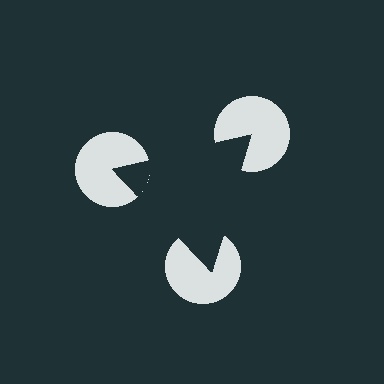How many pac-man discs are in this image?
There are 3 — one at each vertex of the illusory triangle.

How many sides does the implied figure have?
3 sides.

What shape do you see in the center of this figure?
An illusory triangle — its edges are inferred from the aligned wedge cuts in the pac-man discs, not physically drawn.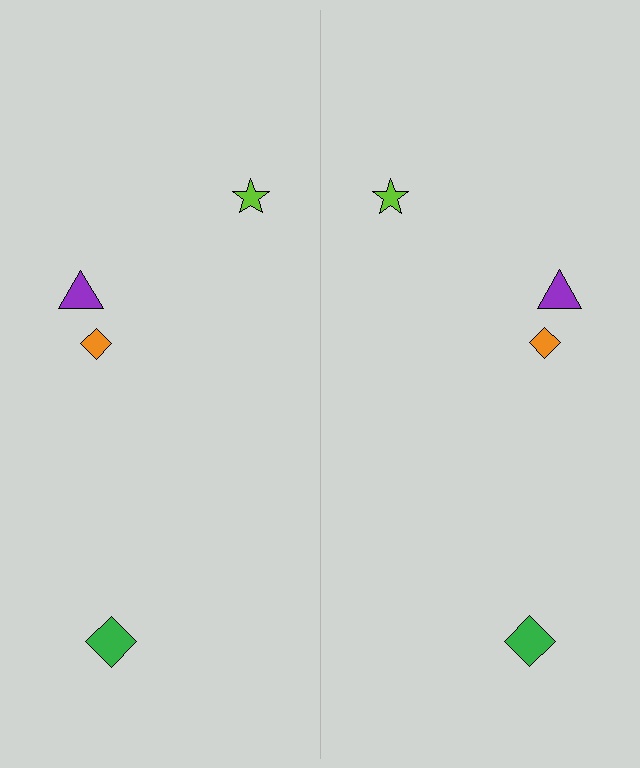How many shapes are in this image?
There are 8 shapes in this image.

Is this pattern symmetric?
Yes, this pattern has bilateral (reflection) symmetry.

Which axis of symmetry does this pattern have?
The pattern has a vertical axis of symmetry running through the center of the image.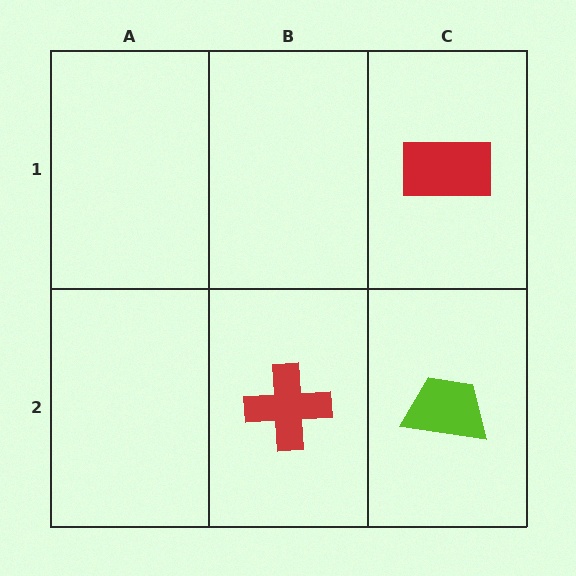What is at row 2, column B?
A red cross.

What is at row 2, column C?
A lime trapezoid.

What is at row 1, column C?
A red rectangle.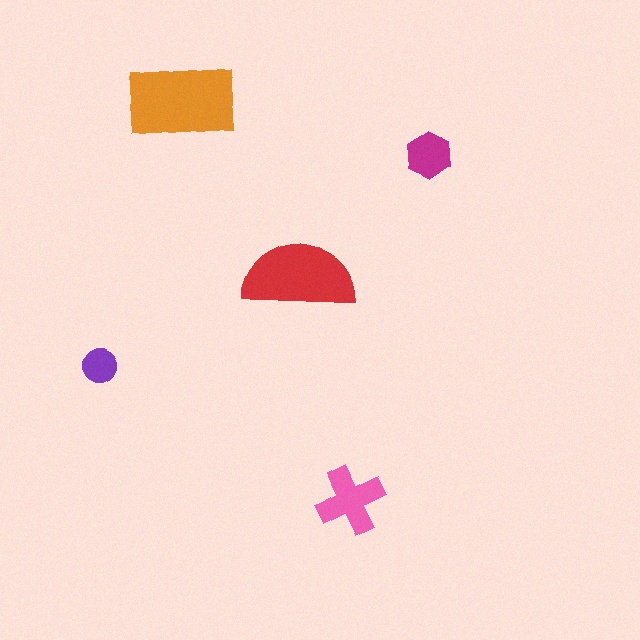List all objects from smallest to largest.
The purple circle, the magenta hexagon, the pink cross, the red semicircle, the orange rectangle.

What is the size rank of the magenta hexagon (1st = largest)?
4th.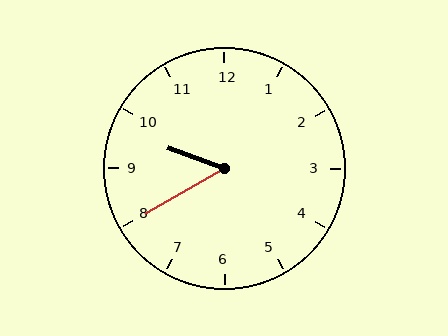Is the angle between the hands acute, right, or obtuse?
It is acute.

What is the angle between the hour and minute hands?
Approximately 50 degrees.